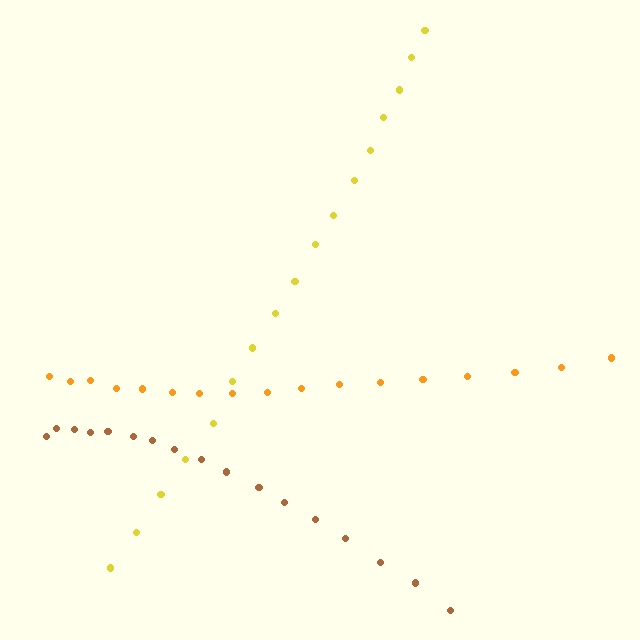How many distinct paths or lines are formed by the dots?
There are 3 distinct paths.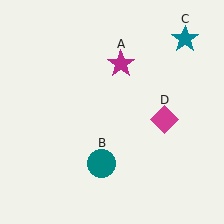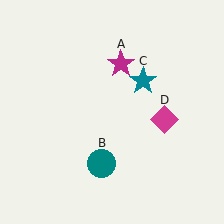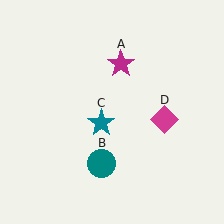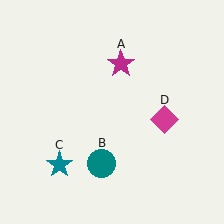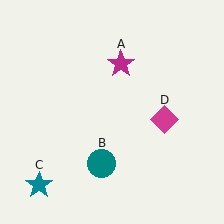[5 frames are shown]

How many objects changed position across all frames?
1 object changed position: teal star (object C).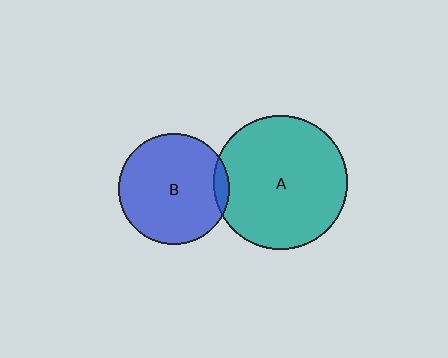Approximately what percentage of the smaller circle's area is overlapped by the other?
Approximately 5%.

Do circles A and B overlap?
Yes.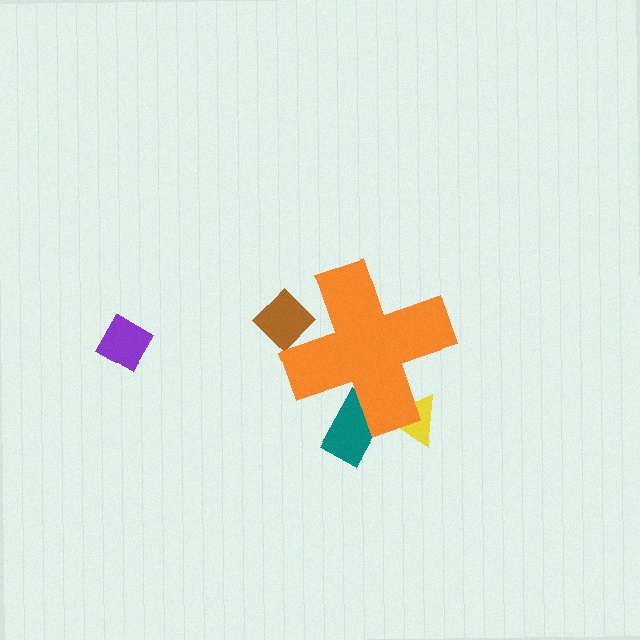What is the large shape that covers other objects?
An orange cross.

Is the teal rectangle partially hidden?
Yes, the teal rectangle is partially hidden behind the orange cross.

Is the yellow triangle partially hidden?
Yes, the yellow triangle is partially hidden behind the orange cross.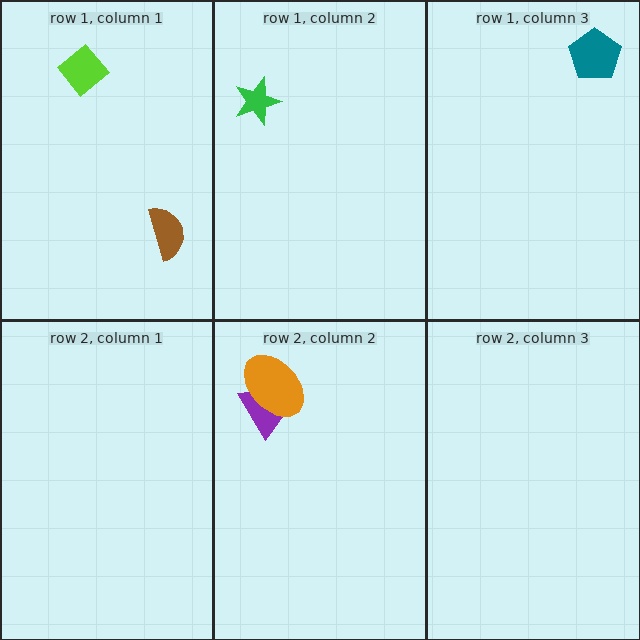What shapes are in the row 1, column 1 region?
The lime diamond, the brown semicircle.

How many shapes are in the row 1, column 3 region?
1.